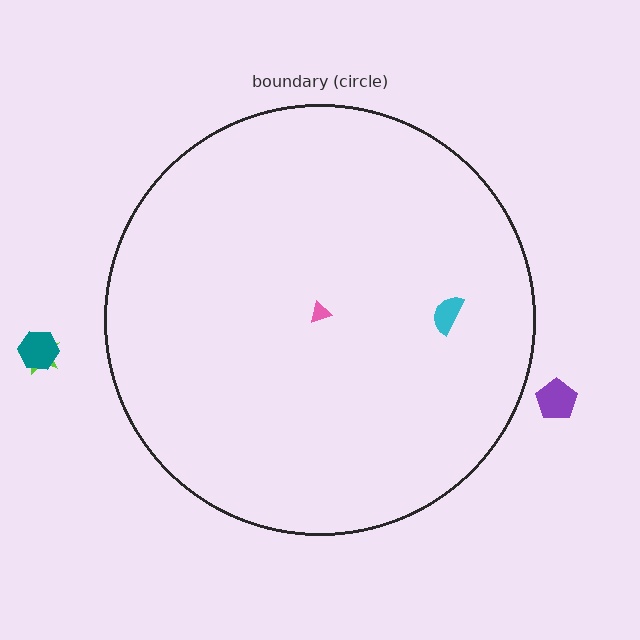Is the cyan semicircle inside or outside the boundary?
Inside.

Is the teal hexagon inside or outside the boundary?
Outside.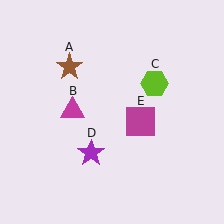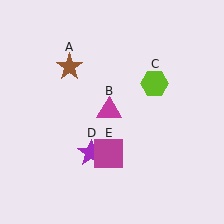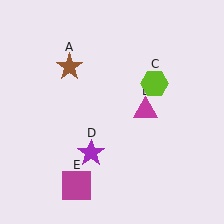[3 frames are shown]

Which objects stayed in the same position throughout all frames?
Brown star (object A) and lime hexagon (object C) and purple star (object D) remained stationary.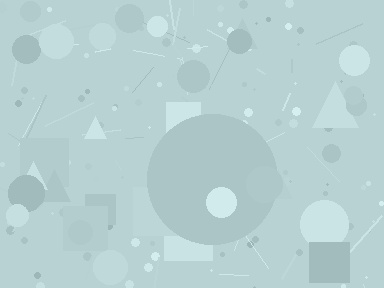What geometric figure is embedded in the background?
A circle is embedded in the background.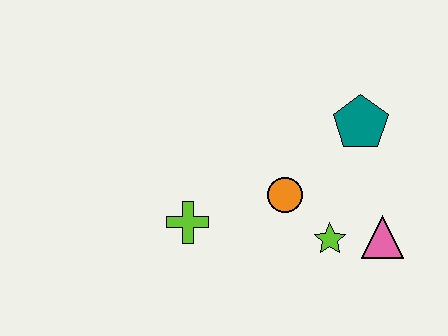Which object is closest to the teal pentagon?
The orange circle is closest to the teal pentagon.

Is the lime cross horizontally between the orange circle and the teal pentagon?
No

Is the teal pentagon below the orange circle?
No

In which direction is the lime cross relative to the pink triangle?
The lime cross is to the left of the pink triangle.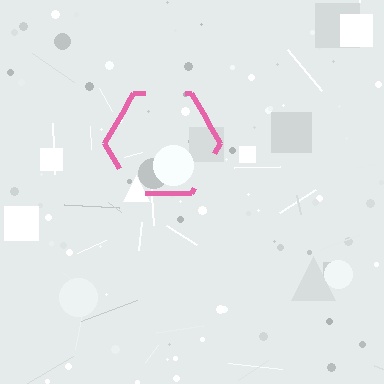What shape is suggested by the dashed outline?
The dashed outline suggests a hexagon.